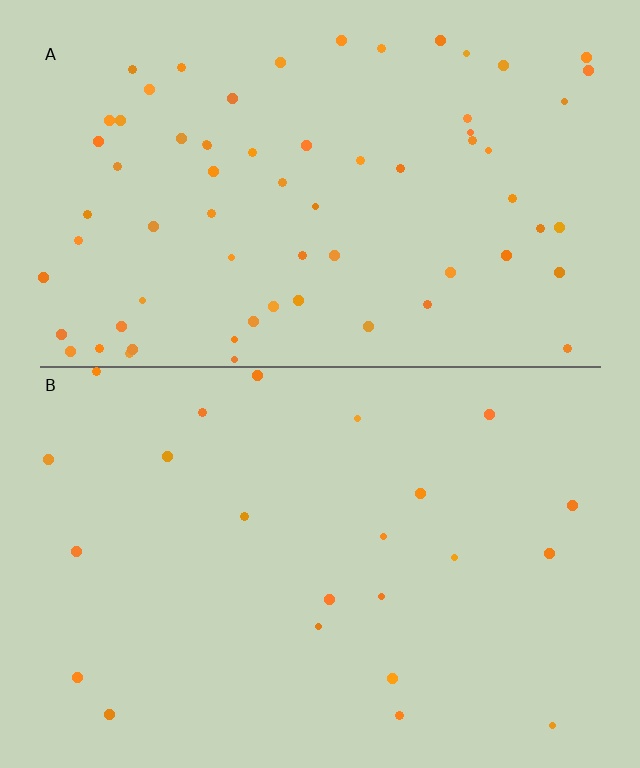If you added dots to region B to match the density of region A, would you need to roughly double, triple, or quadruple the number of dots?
Approximately triple.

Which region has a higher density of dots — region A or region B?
A (the top).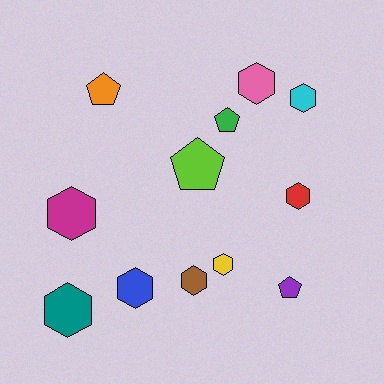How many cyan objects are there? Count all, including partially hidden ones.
There is 1 cyan object.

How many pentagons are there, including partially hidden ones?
There are 4 pentagons.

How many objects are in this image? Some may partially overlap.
There are 12 objects.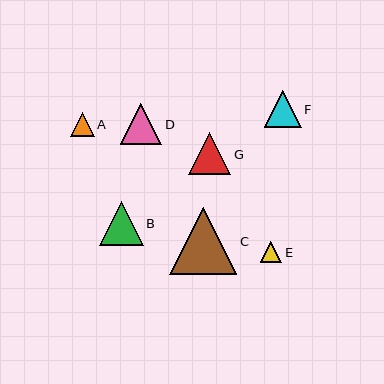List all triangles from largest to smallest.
From largest to smallest: C, B, G, D, F, A, E.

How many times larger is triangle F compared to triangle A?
Triangle F is approximately 1.5 times the size of triangle A.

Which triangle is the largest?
Triangle C is the largest with a size of approximately 67 pixels.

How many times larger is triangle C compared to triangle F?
Triangle C is approximately 1.8 times the size of triangle F.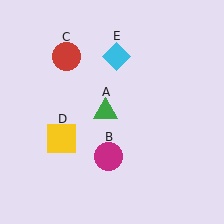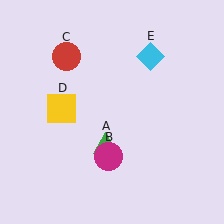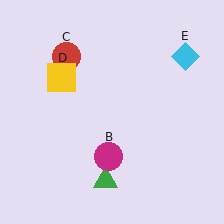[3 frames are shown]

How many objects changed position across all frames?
3 objects changed position: green triangle (object A), yellow square (object D), cyan diamond (object E).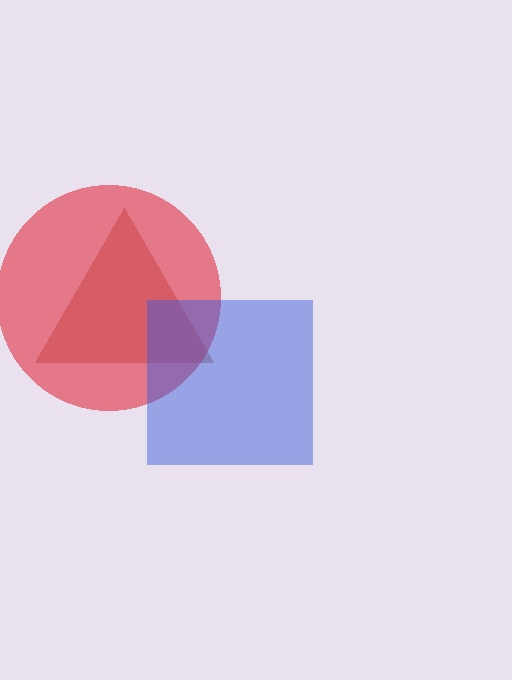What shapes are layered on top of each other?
The layered shapes are: a brown triangle, a red circle, a blue square.